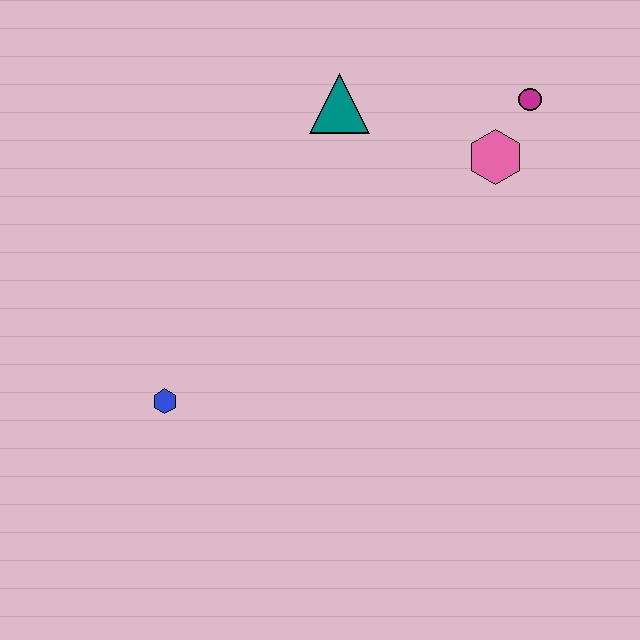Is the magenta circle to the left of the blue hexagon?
No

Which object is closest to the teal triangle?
The pink hexagon is closest to the teal triangle.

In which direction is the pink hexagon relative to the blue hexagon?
The pink hexagon is to the right of the blue hexagon.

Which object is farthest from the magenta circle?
The blue hexagon is farthest from the magenta circle.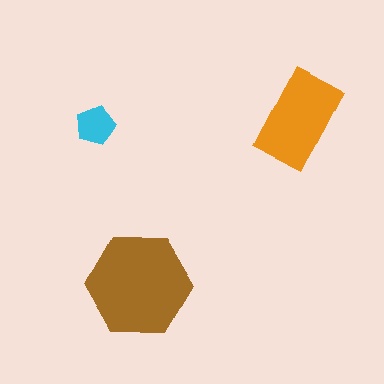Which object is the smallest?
The cyan pentagon.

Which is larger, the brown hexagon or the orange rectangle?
The brown hexagon.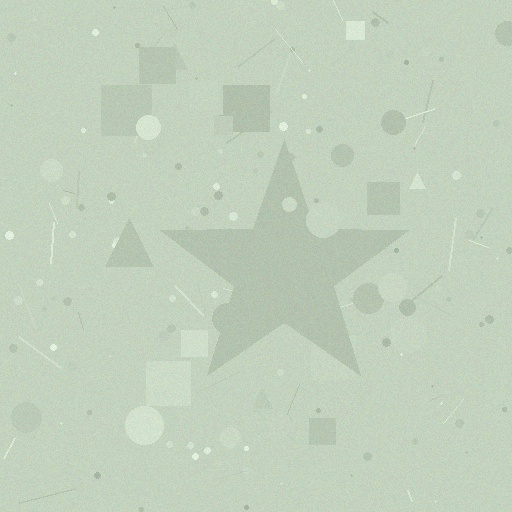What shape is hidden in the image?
A star is hidden in the image.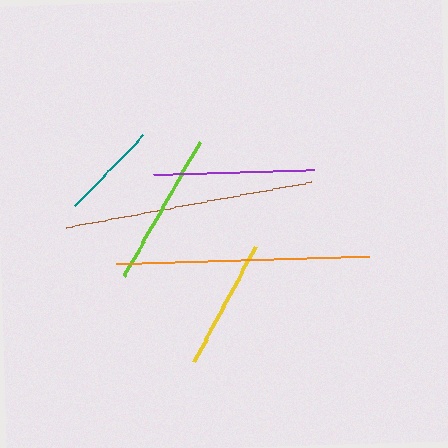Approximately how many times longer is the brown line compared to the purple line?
The brown line is approximately 1.5 times the length of the purple line.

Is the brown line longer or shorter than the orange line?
The orange line is longer than the brown line.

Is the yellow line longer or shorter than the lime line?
The lime line is longer than the yellow line.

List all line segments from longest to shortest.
From longest to shortest: orange, brown, purple, lime, yellow, teal.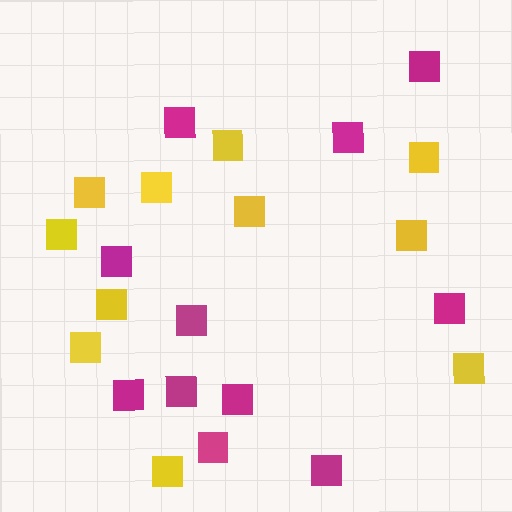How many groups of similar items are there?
There are 2 groups: one group of yellow squares (11) and one group of magenta squares (11).